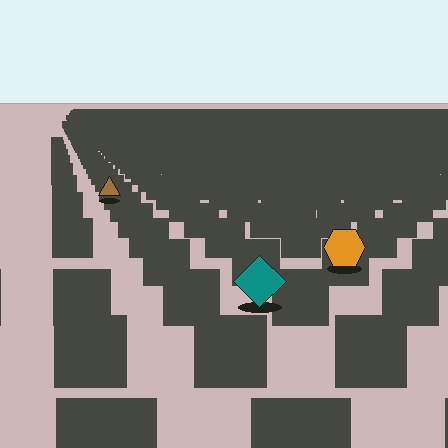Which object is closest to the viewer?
The teal diamond is closest. The texture marks near it are larger and more spread out.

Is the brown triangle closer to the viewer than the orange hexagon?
No. The orange hexagon is closer — you can tell from the texture gradient: the ground texture is coarser near it.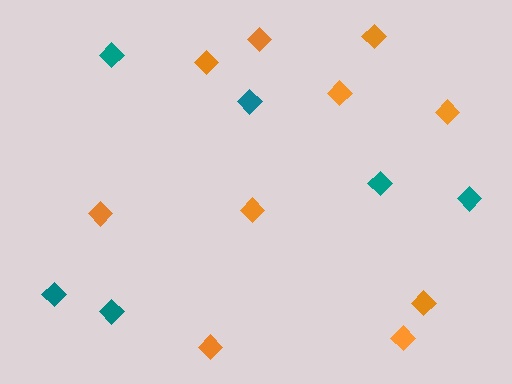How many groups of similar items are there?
There are 2 groups: one group of teal diamonds (6) and one group of orange diamonds (10).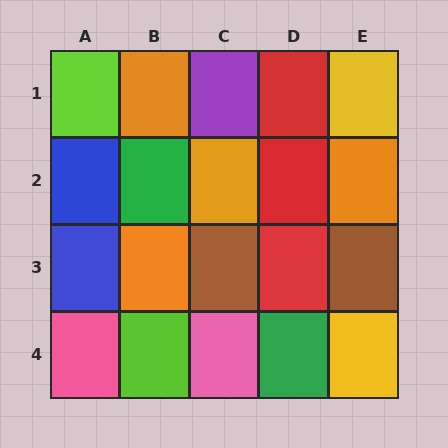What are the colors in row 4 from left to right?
Pink, lime, pink, green, yellow.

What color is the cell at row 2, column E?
Orange.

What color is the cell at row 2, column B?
Green.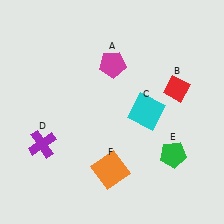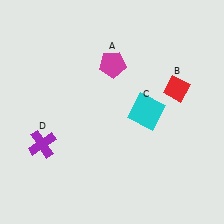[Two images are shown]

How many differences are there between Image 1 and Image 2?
There are 2 differences between the two images.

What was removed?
The orange square (F), the green pentagon (E) were removed in Image 2.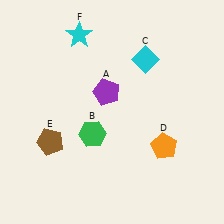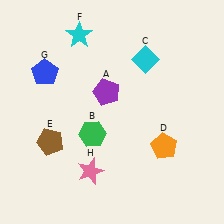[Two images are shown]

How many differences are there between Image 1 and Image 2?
There are 2 differences between the two images.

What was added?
A blue pentagon (G), a pink star (H) were added in Image 2.